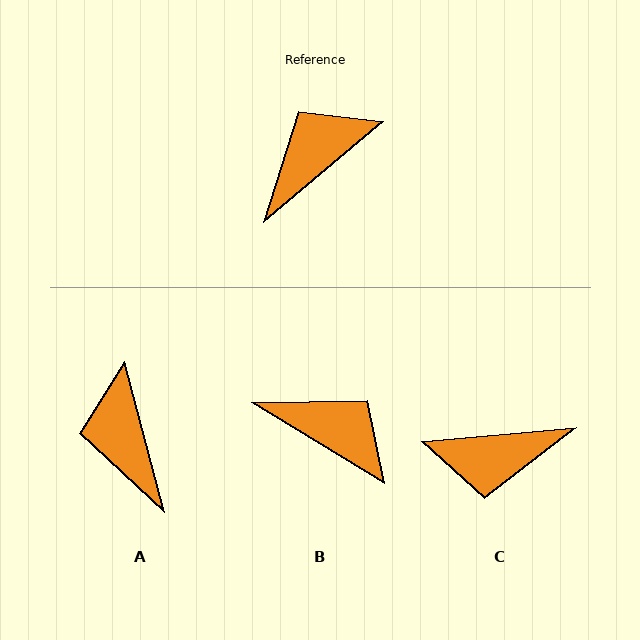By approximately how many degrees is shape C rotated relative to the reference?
Approximately 145 degrees counter-clockwise.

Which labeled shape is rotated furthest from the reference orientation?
C, about 145 degrees away.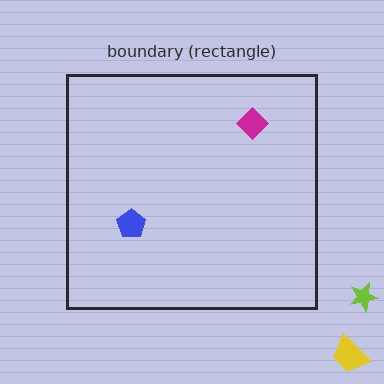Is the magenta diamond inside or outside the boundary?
Inside.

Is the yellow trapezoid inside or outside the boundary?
Outside.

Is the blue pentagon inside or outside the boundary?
Inside.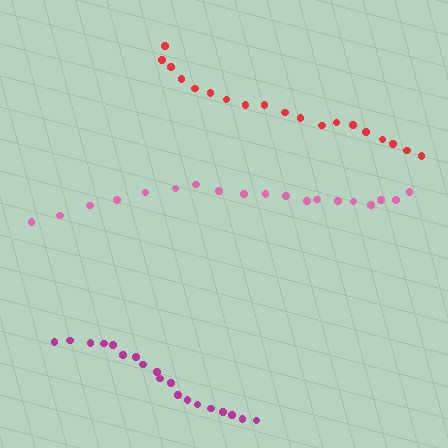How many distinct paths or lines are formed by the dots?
There are 3 distinct paths.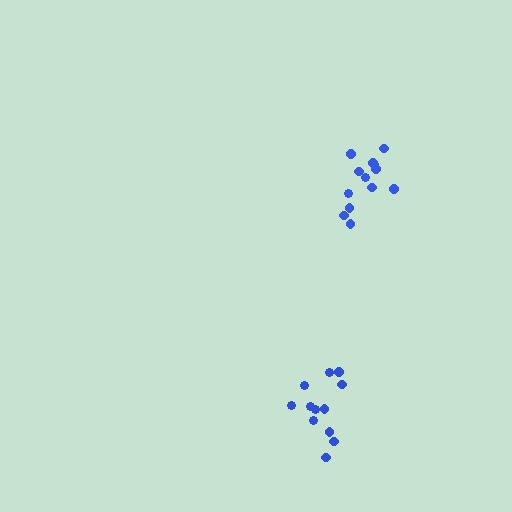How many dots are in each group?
Group 1: 13 dots, Group 2: 12 dots (25 total).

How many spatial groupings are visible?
There are 2 spatial groupings.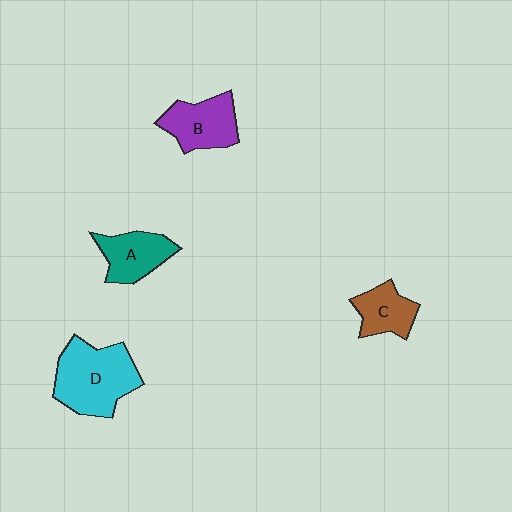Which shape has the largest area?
Shape D (cyan).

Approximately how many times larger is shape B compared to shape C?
Approximately 1.3 times.